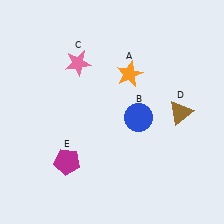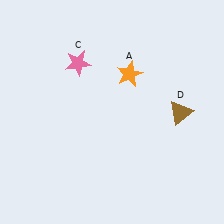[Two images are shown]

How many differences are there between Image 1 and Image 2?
There are 2 differences between the two images.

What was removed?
The blue circle (B), the magenta pentagon (E) were removed in Image 2.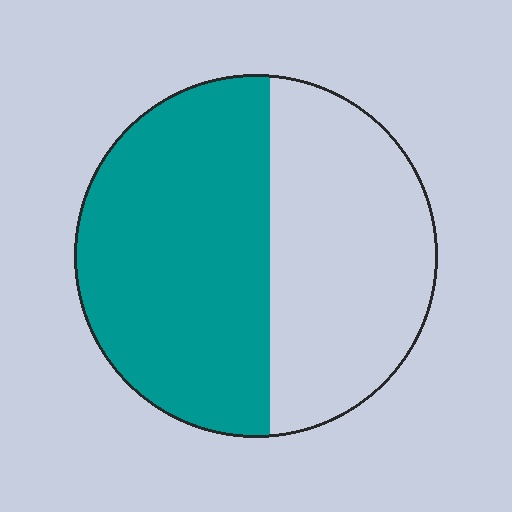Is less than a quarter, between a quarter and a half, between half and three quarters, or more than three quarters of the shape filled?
Between half and three quarters.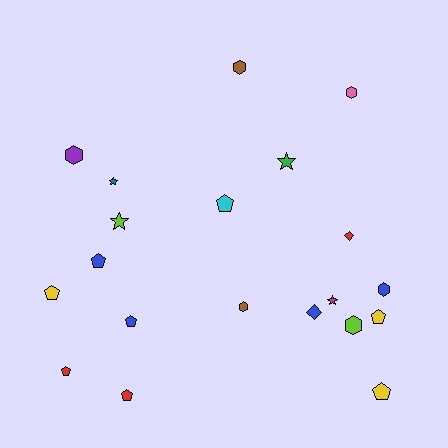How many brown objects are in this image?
There are 2 brown objects.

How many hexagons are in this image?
There are 6 hexagons.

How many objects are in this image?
There are 20 objects.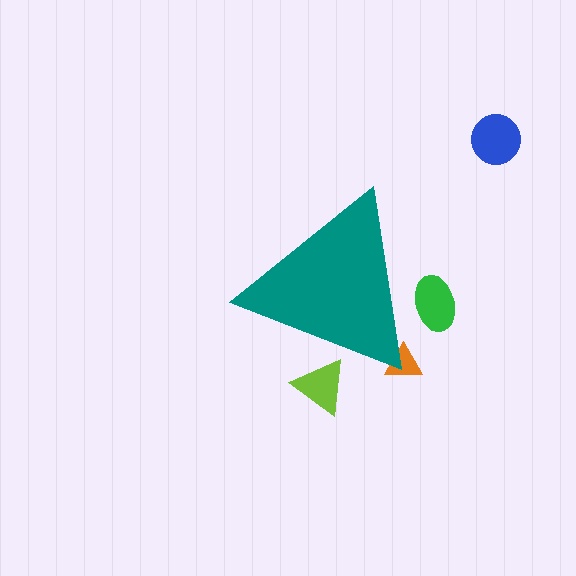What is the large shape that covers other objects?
A teal triangle.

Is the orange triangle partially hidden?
Yes, the orange triangle is partially hidden behind the teal triangle.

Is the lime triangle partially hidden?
Yes, the lime triangle is partially hidden behind the teal triangle.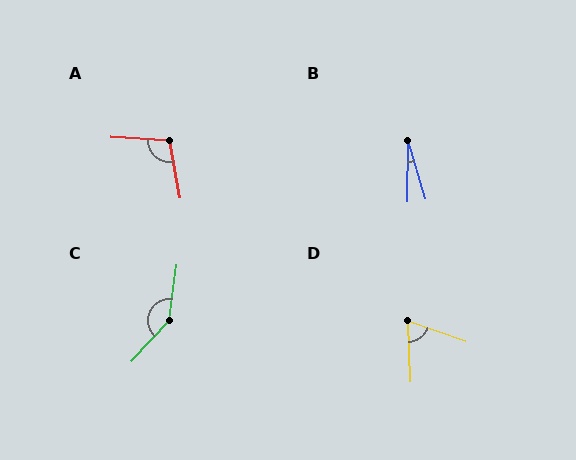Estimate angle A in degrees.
Approximately 103 degrees.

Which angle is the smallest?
B, at approximately 17 degrees.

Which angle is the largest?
C, at approximately 145 degrees.